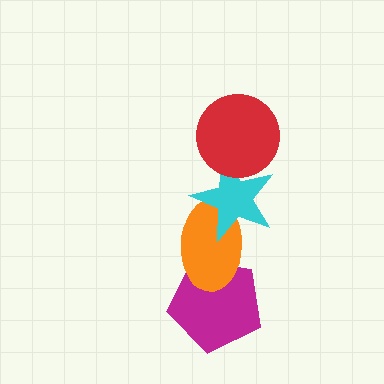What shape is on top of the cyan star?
The red circle is on top of the cyan star.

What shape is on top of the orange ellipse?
The cyan star is on top of the orange ellipse.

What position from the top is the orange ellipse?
The orange ellipse is 3rd from the top.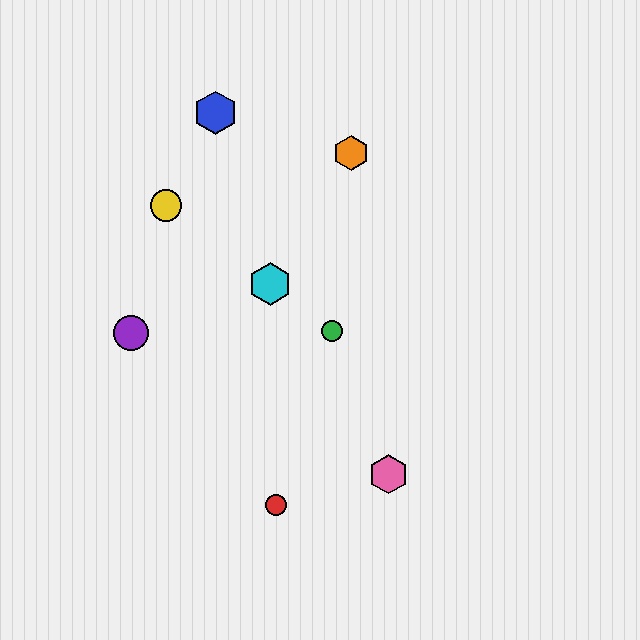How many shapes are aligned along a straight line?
3 shapes (the green circle, the yellow circle, the cyan hexagon) are aligned along a straight line.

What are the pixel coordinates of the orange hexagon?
The orange hexagon is at (351, 153).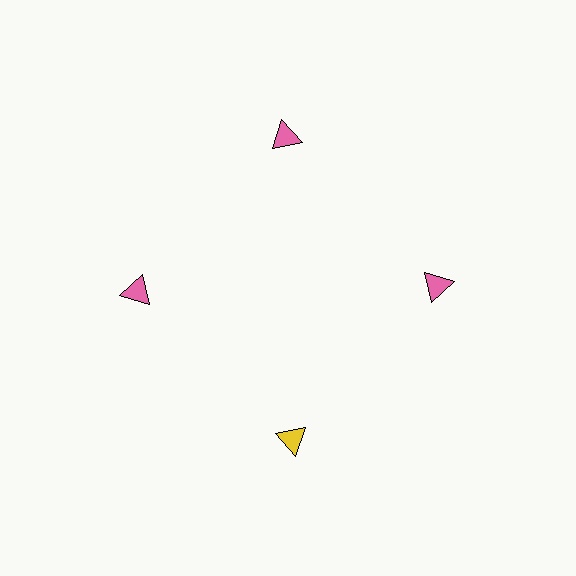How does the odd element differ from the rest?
It has a different color: yellow instead of pink.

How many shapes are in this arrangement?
There are 4 shapes arranged in a ring pattern.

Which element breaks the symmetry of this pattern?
The yellow triangle at roughly the 6 o'clock position breaks the symmetry. All other shapes are pink triangles.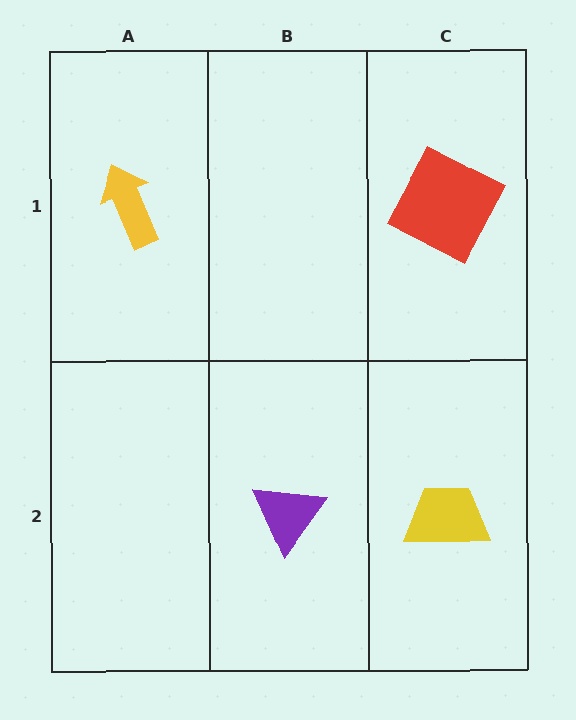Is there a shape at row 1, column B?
No, that cell is empty.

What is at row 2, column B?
A purple triangle.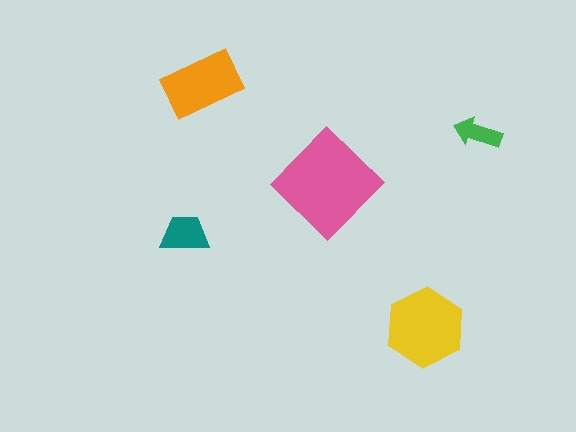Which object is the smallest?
The green arrow.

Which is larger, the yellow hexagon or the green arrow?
The yellow hexagon.